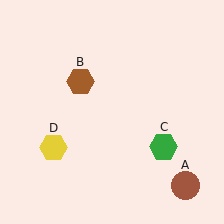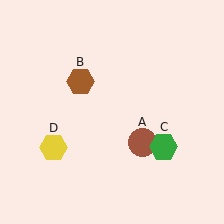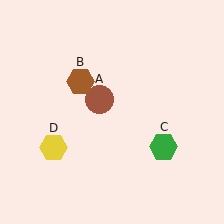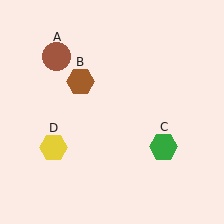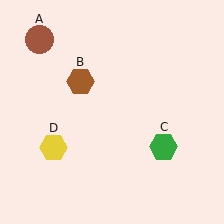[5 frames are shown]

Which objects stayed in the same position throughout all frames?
Brown hexagon (object B) and green hexagon (object C) and yellow hexagon (object D) remained stationary.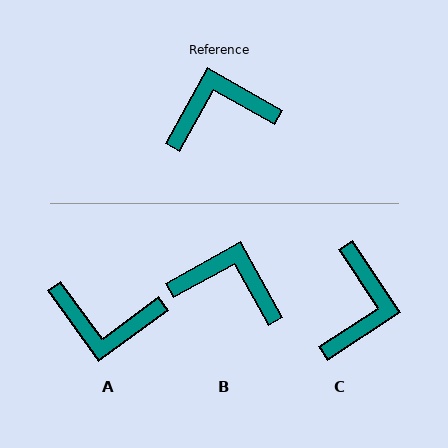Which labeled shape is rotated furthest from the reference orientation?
A, about 155 degrees away.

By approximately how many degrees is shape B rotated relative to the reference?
Approximately 32 degrees clockwise.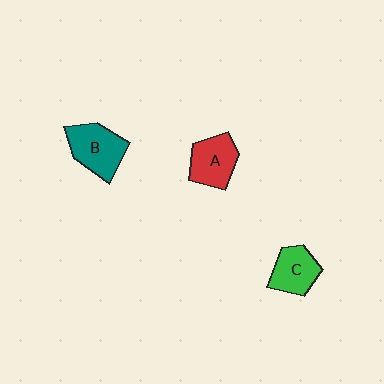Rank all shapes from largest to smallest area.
From largest to smallest: B (teal), A (red), C (green).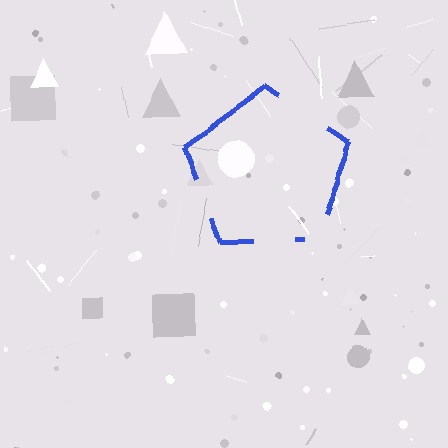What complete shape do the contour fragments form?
The contour fragments form a pentagon.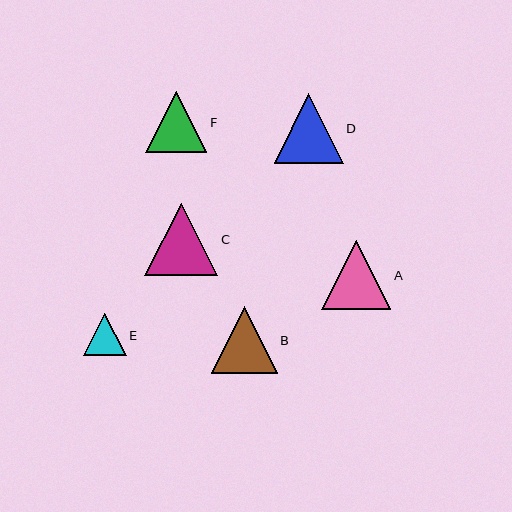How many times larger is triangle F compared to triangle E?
Triangle F is approximately 1.5 times the size of triangle E.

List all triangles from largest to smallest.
From largest to smallest: C, D, A, B, F, E.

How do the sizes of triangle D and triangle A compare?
Triangle D and triangle A are approximately the same size.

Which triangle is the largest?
Triangle C is the largest with a size of approximately 73 pixels.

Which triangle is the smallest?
Triangle E is the smallest with a size of approximately 42 pixels.